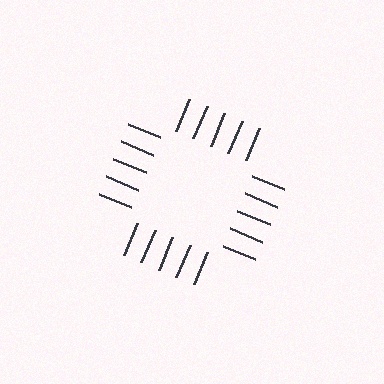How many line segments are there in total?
20 — 5 along each of the 4 edges.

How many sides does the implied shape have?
4 sides — the line-ends trace a square.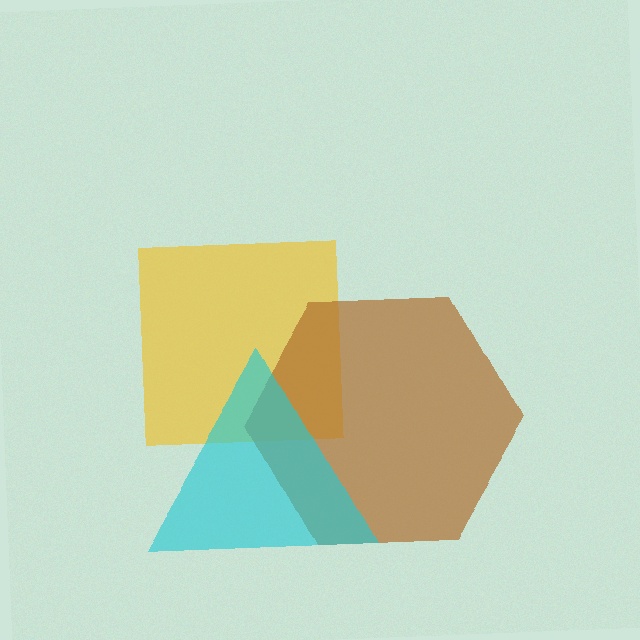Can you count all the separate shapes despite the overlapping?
Yes, there are 3 separate shapes.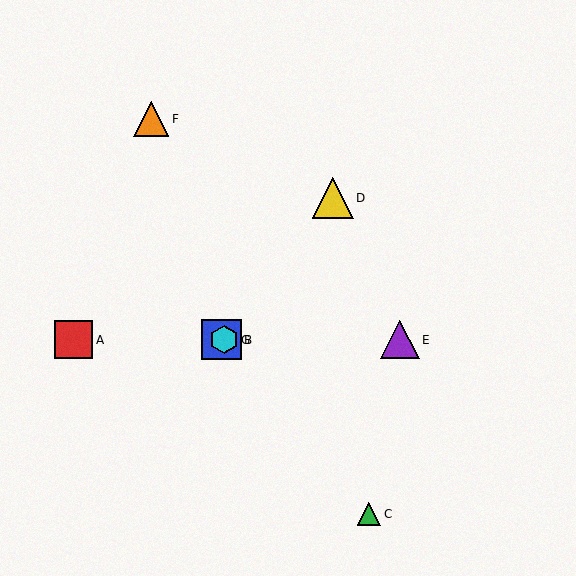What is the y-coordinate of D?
Object D is at y≈198.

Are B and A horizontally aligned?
Yes, both are at y≈340.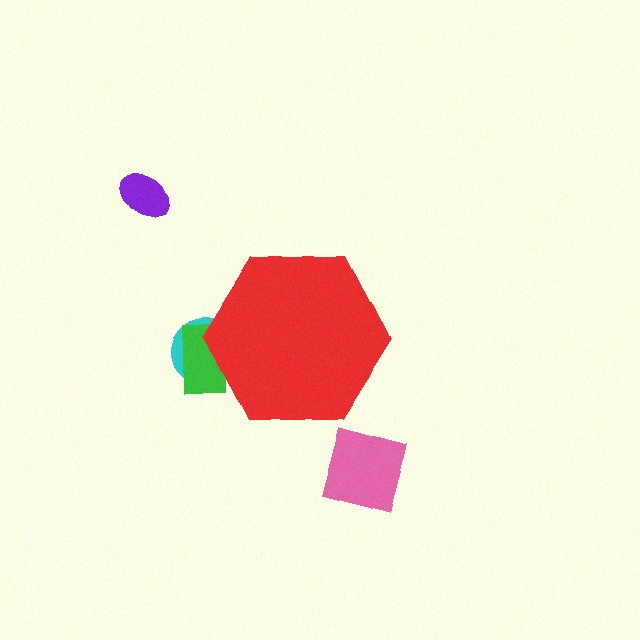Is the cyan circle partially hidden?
Yes, the cyan circle is partially hidden behind the red hexagon.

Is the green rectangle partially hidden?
Yes, the green rectangle is partially hidden behind the red hexagon.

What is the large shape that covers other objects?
A red hexagon.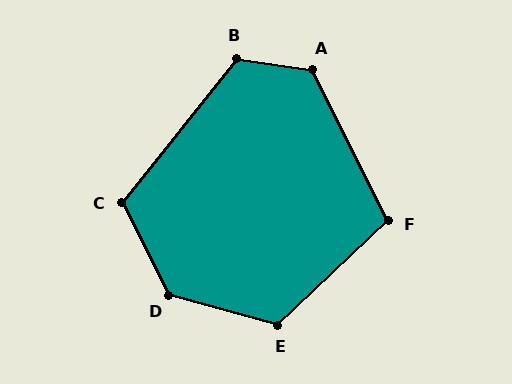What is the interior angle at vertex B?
Approximately 120 degrees (obtuse).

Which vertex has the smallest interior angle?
F, at approximately 107 degrees.